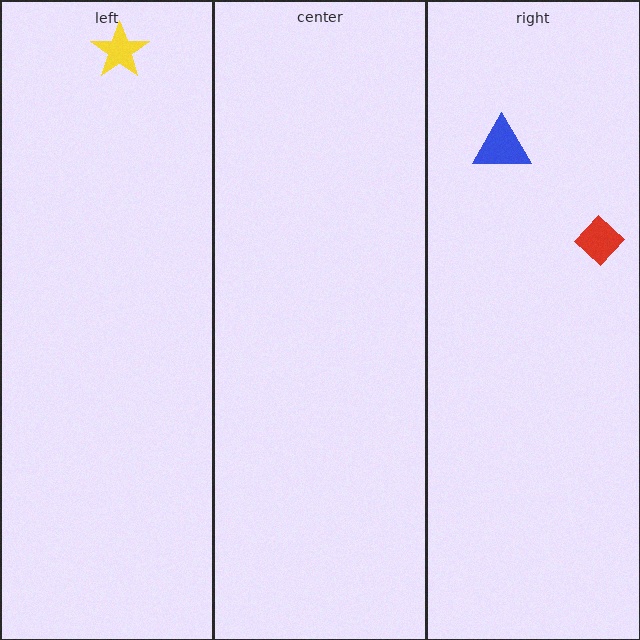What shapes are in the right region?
The blue triangle, the red diamond.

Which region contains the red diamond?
The right region.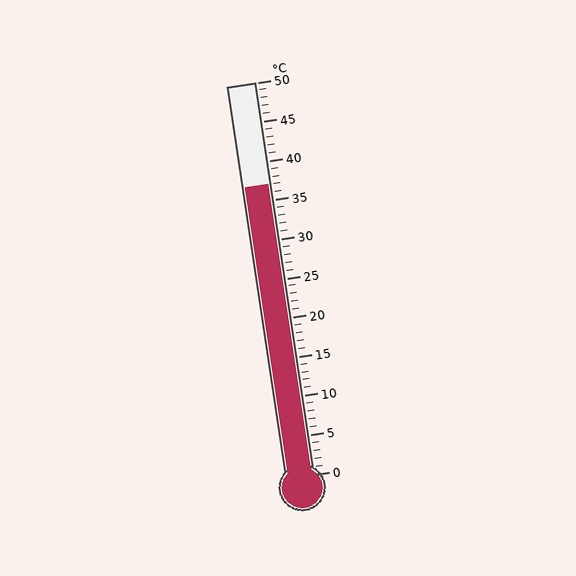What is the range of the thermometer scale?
The thermometer scale ranges from 0°C to 50°C.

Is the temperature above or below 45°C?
The temperature is below 45°C.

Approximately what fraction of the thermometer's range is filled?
The thermometer is filled to approximately 75% of its range.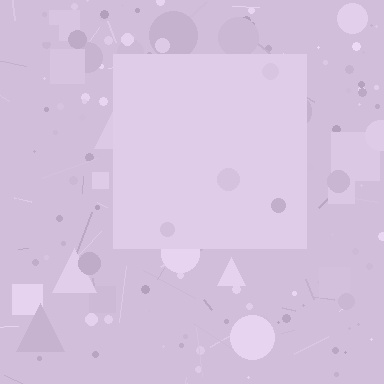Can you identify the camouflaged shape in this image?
The camouflaged shape is a square.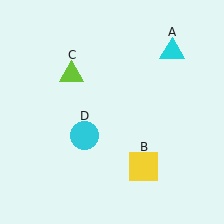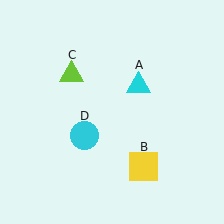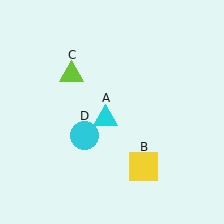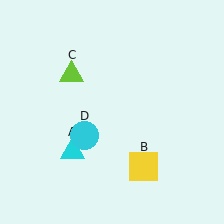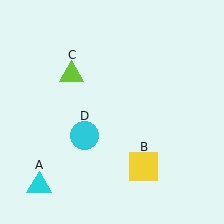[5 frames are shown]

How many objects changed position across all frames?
1 object changed position: cyan triangle (object A).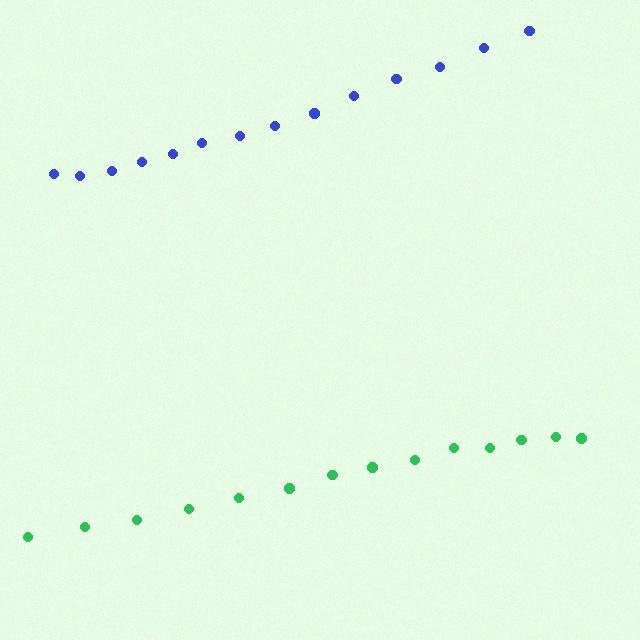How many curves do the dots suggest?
There are 2 distinct paths.